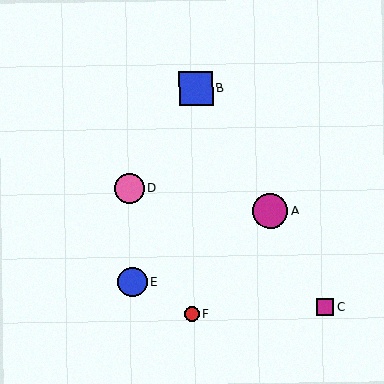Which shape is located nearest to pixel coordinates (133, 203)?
The pink circle (labeled D) at (129, 188) is nearest to that location.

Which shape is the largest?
The magenta circle (labeled A) is the largest.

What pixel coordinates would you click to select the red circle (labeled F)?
Click at (192, 314) to select the red circle F.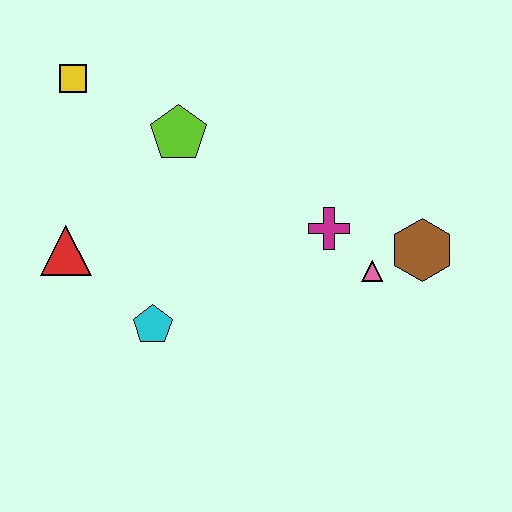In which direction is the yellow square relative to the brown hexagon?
The yellow square is to the left of the brown hexagon.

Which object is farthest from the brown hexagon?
The yellow square is farthest from the brown hexagon.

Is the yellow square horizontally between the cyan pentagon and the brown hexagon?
No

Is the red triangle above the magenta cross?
No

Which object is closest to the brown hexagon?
The pink triangle is closest to the brown hexagon.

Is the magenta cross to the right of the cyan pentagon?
Yes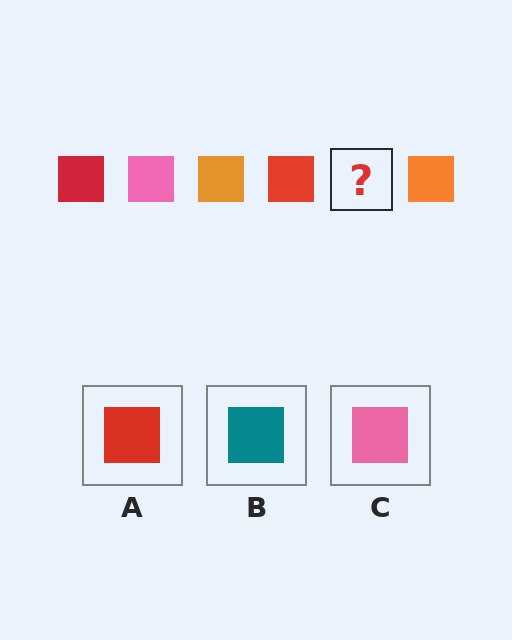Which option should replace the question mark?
Option C.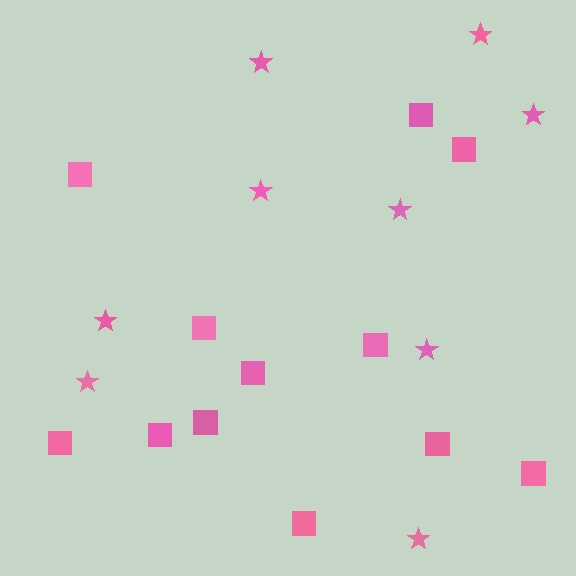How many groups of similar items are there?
There are 2 groups: one group of stars (9) and one group of squares (12).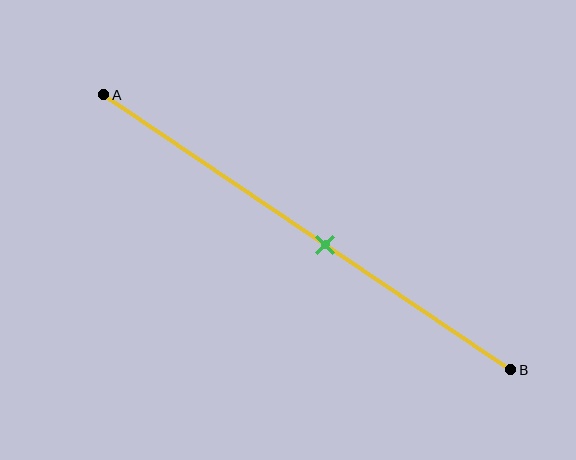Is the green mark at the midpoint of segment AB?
No, the mark is at about 55% from A, not at the 50% midpoint.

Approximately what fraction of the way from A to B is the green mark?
The green mark is approximately 55% of the way from A to B.